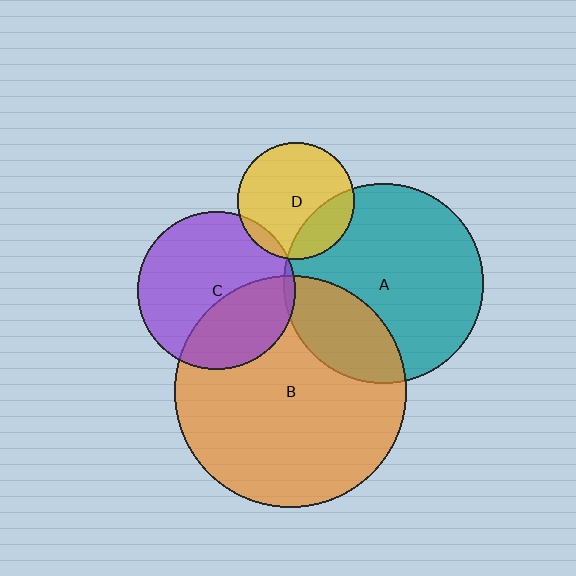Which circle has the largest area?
Circle B (orange).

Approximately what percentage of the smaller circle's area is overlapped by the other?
Approximately 25%.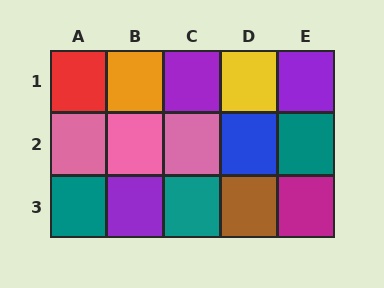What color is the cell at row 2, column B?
Pink.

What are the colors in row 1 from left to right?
Red, orange, purple, yellow, purple.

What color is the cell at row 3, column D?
Brown.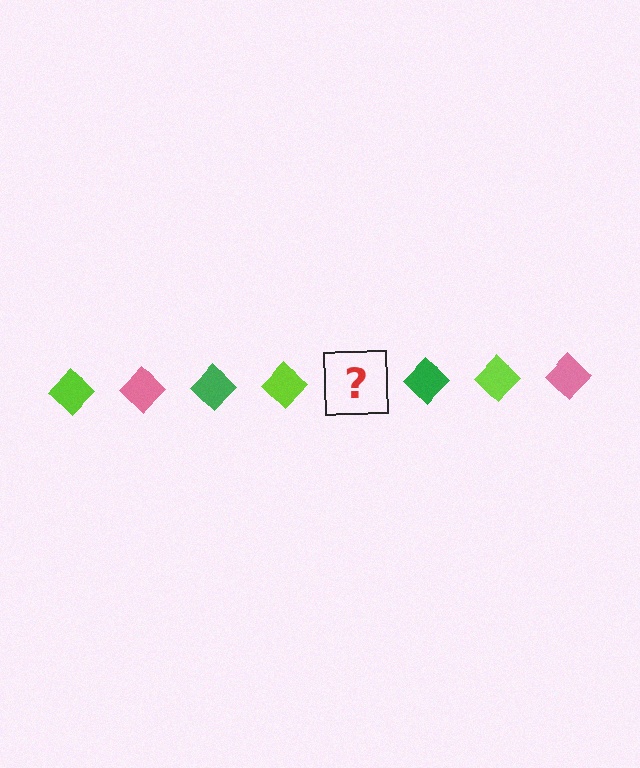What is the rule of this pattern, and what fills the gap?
The rule is that the pattern cycles through lime, pink, green diamonds. The gap should be filled with a pink diamond.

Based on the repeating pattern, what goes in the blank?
The blank should be a pink diamond.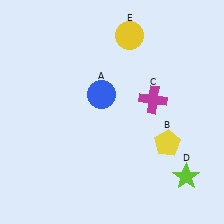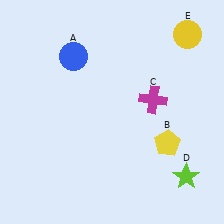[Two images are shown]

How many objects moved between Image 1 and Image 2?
2 objects moved between the two images.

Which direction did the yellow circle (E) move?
The yellow circle (E) moved right.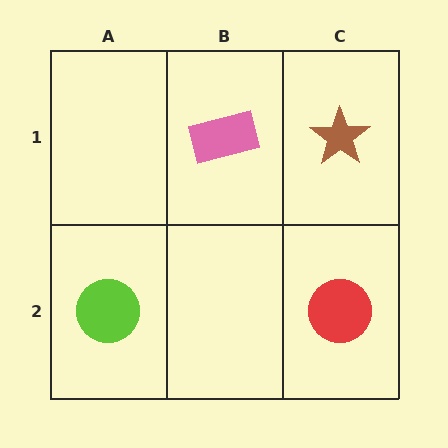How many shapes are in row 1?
2 shapes.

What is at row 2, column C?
A red circle.